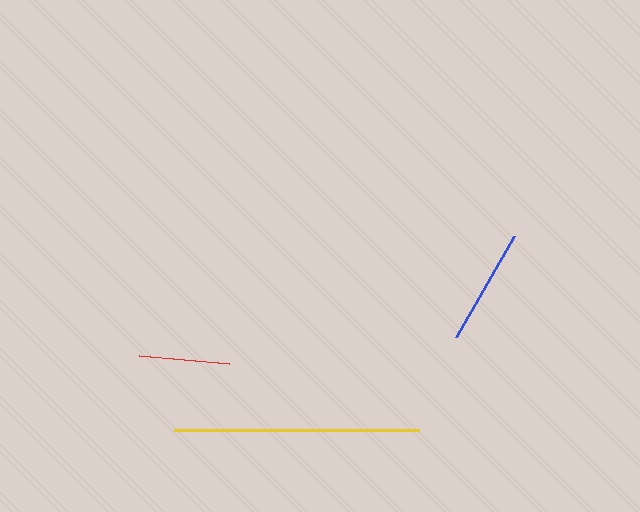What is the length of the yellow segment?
The yellow segment is approximately 245 pixels long.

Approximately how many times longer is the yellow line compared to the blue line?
The yellow line is approximately 2.1 times the length of the blue line.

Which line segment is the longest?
The yellow line is the longest at approximately 245 pixels.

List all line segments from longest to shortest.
From longest to shortest: yellow, blue, red.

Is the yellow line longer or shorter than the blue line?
The yellow line is longer than the blue line.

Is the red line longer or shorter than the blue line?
The blue line is longer than the red line.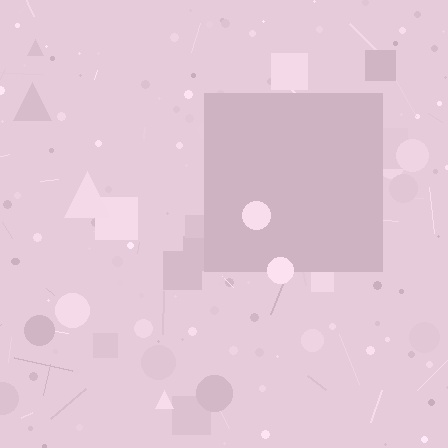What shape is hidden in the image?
A square is hidden in the image.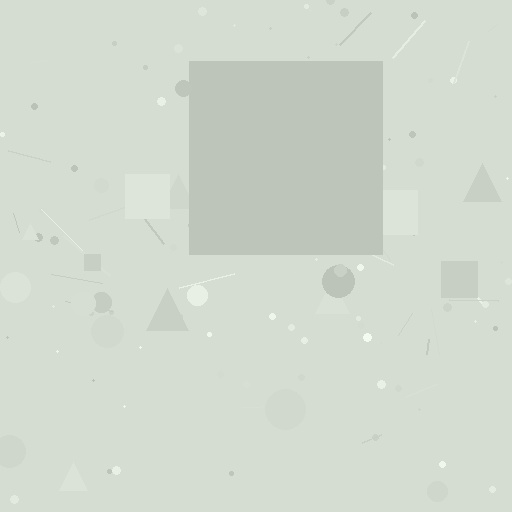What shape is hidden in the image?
A square is hidden in the image.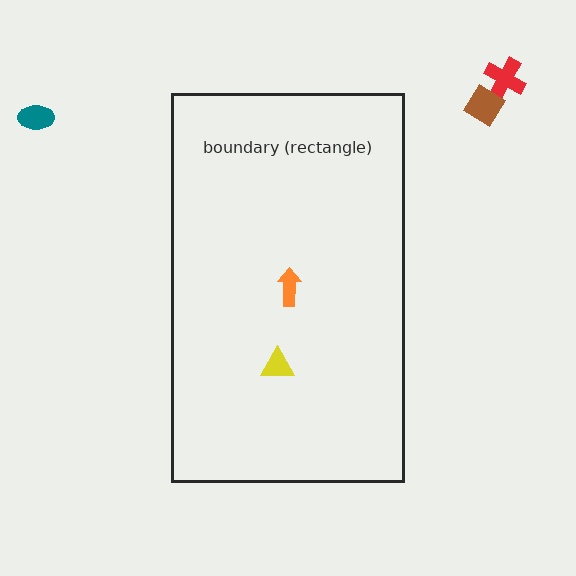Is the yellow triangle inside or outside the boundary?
Inside.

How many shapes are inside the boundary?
2 inside, 3 outside.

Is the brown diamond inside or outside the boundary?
Outside.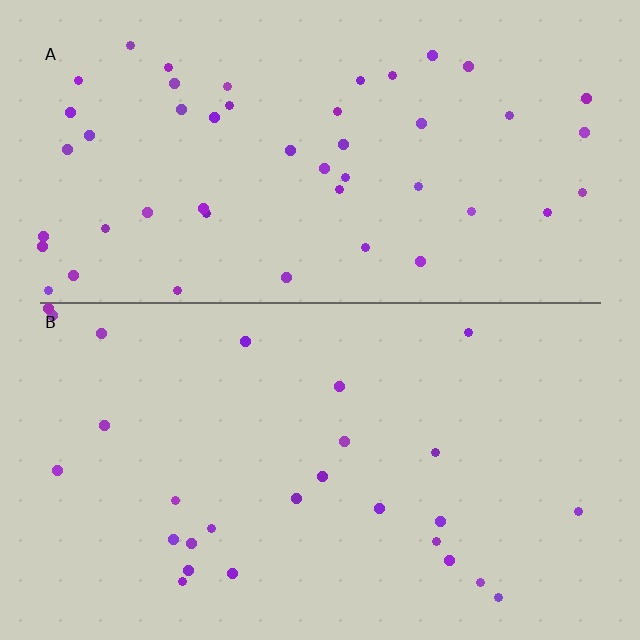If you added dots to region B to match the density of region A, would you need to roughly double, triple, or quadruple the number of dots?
Approximately double.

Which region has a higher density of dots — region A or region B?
A (the top).